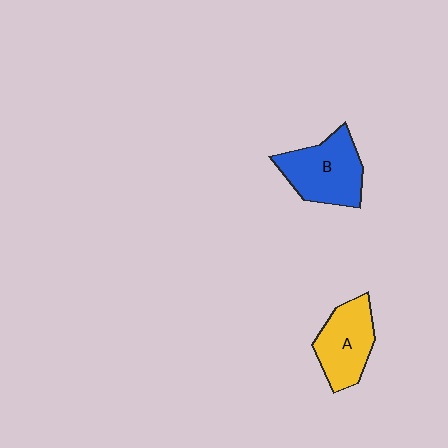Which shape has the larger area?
Shape B (blue).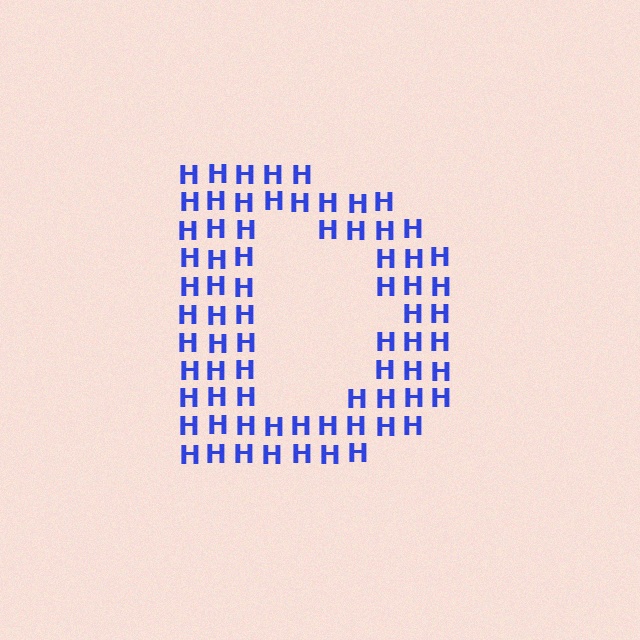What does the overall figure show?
The overall figure shows the letter D.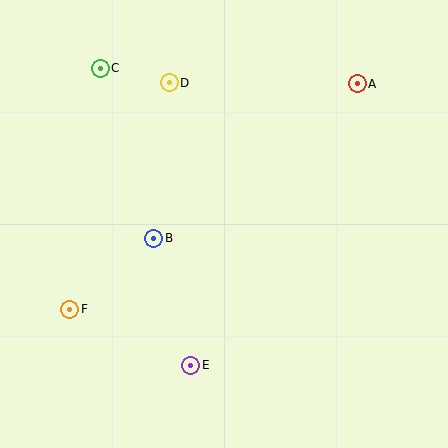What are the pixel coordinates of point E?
Point E is at (191, 365).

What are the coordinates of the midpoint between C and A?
The midpoint between C and A is at (229, 76).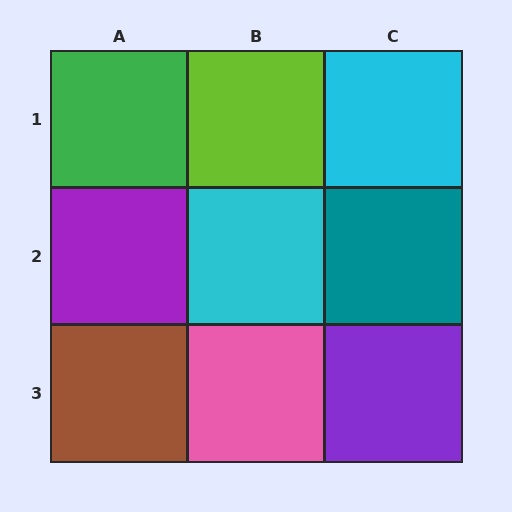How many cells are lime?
1 cell is lime.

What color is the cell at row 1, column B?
Lime.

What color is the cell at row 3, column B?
Pink.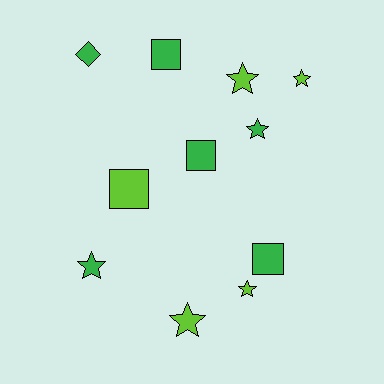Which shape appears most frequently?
Star, with 6 objects.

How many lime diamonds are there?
There are no lime diamonds.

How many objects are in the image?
There are 11 objects.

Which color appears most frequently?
Green, with 6 objects.